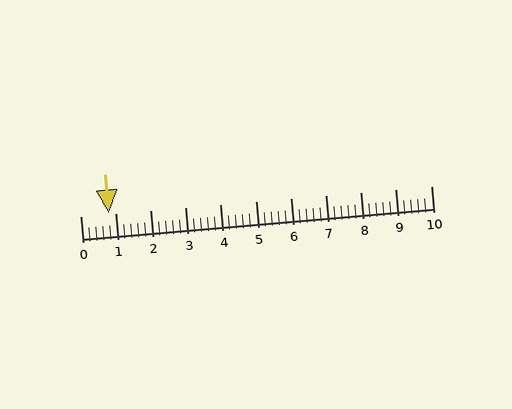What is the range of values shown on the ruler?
The ruler shows values from 0 to 10.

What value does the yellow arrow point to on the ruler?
The yellow arrow points to approximately 0.8.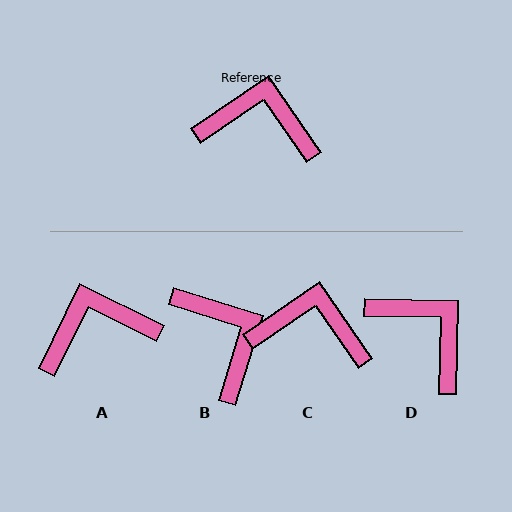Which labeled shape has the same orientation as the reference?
C.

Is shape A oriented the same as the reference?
No, it is off by about 29 degrees.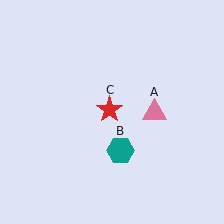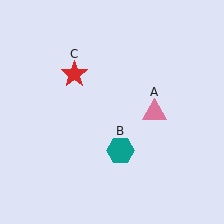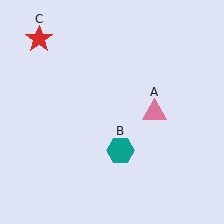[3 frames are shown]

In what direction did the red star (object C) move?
The red star (object C) moved up and to the left.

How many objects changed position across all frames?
1 object changed position: red star (object C).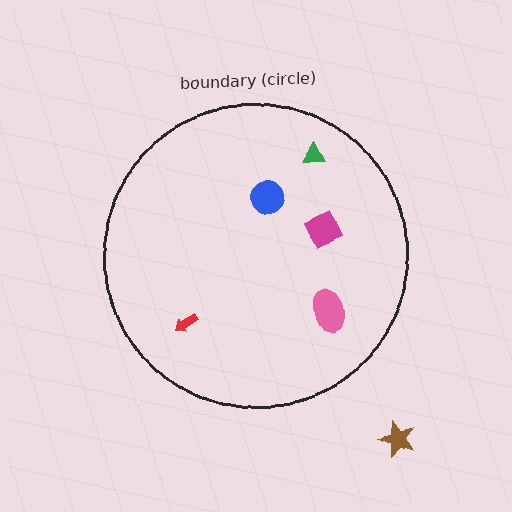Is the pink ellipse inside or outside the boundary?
Inside.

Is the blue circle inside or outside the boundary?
Inside.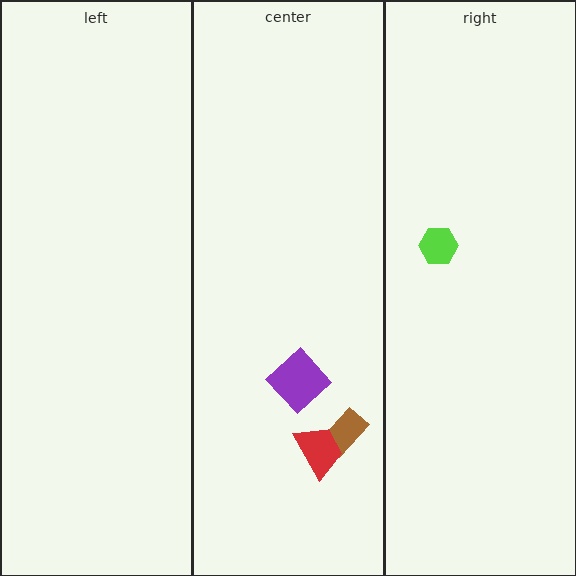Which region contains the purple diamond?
The center region.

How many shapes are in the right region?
1.